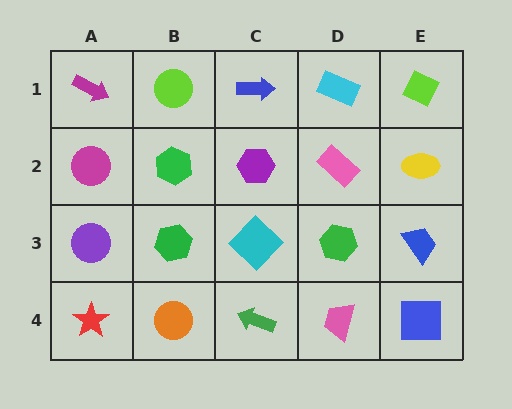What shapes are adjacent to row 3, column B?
A green hexagon (row 2, column B), an orange circle (row 4, column B), a purple circle (row 3, column A), a cyan diamond (row 3, column C).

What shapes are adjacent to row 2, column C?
A blue arrow (row 1, column C), a cyan diamond (row 3, column C), a green hexagon (row 2, column B), a pink rectangle (row 2, column D).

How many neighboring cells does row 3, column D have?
4.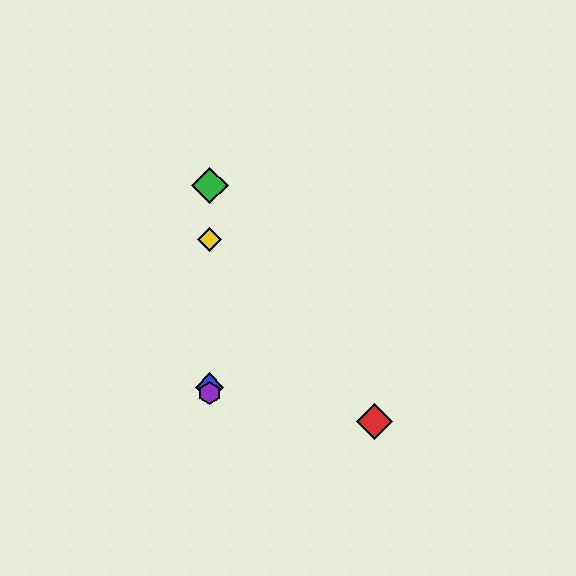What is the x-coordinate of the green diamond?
The green diamond is at x≈210.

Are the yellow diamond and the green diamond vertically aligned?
Yes, both are at x≈210.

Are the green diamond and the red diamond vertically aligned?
No, the green diamond is at x≈210 and the red diamond is at x≈375.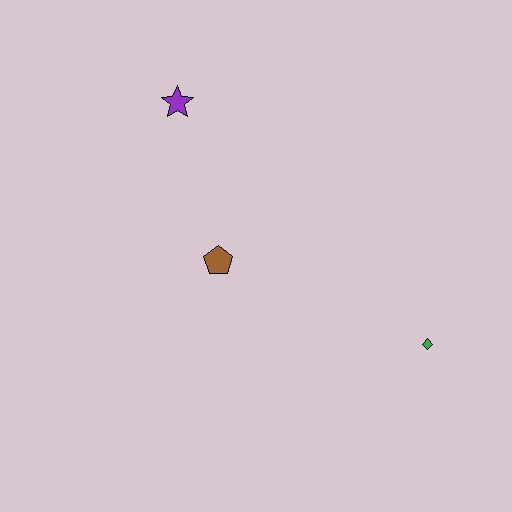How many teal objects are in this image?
There are no teal objects.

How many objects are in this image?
There are 3 objects.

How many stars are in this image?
There is 1 star.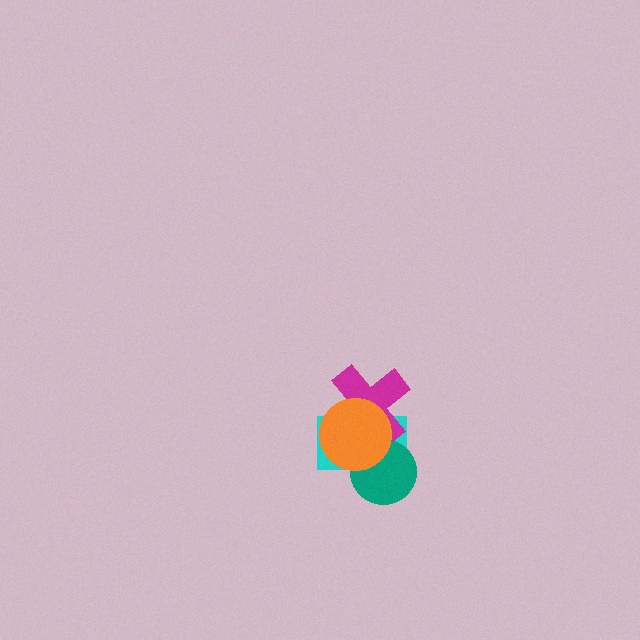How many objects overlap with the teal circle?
3 objects overlap with the teal circle.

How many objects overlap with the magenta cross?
3 objects overlap with the magenta cross.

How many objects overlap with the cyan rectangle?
3 objects overlap with the cyan rectangle.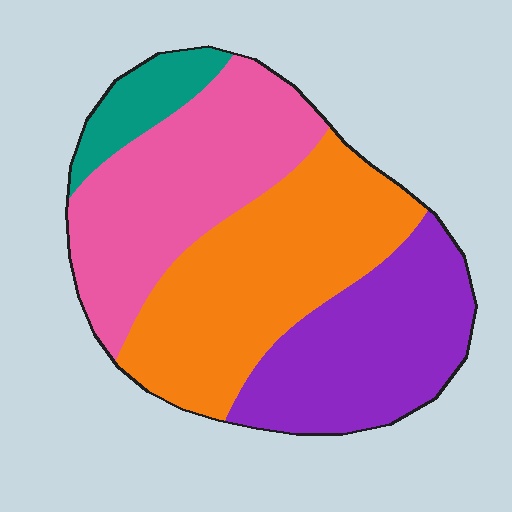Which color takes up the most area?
Orange, at roughly 35%.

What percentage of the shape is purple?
Purple covers roughly 25% of the shape.